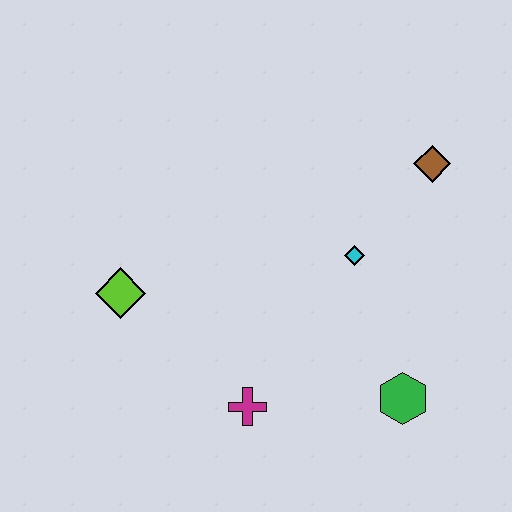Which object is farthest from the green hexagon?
The lime diamond is farthest from the green hexagon.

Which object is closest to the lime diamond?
The magenta cross is closest to the lime diamond.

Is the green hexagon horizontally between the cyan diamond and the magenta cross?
No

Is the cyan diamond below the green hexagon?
No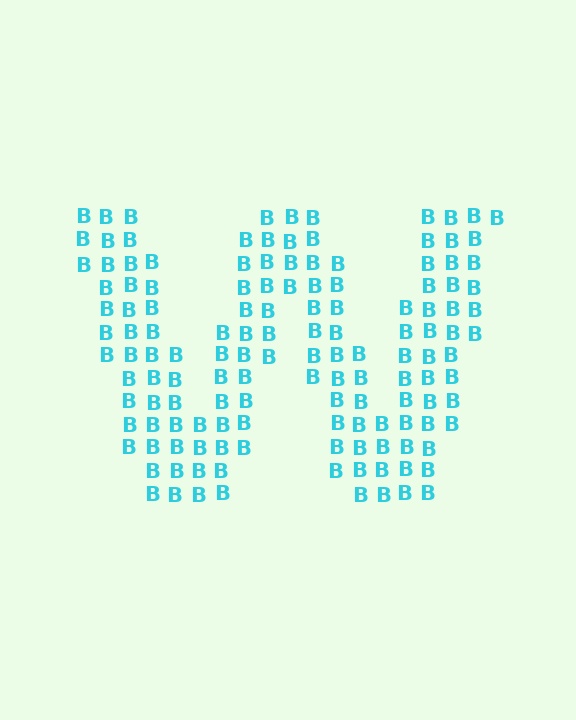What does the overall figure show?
The overall figure shows the letter W.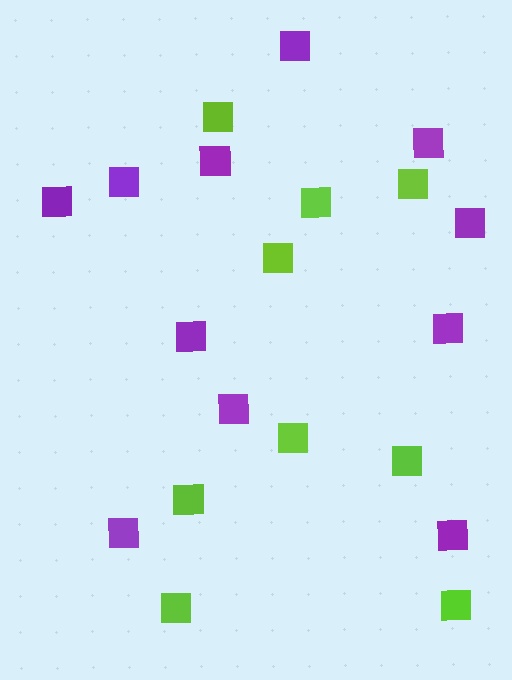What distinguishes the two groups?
There are 2 groups: one group of lime squares (9) and one group of purple squares (11).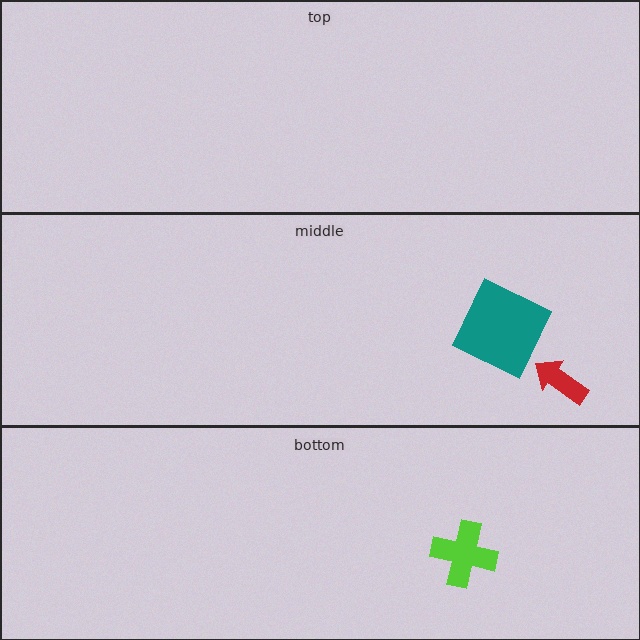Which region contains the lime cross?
The bottom region.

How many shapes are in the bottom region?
1.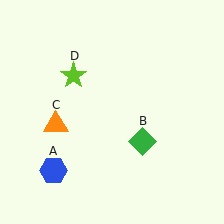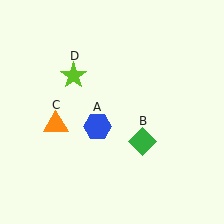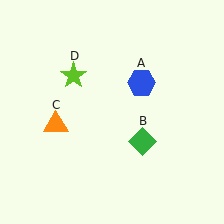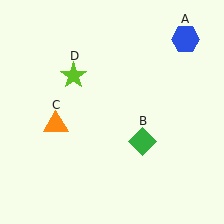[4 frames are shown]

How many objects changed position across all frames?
1 object changed position: blue hexagon (object A).